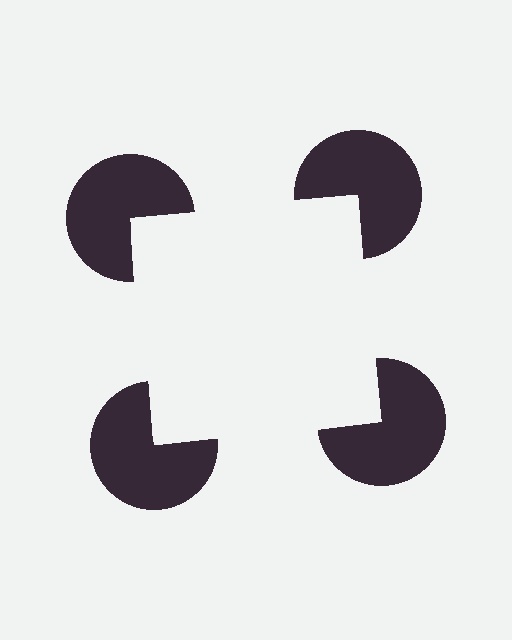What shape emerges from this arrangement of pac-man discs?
An illusory square — its edges are inferred from the aligned wedge cuts in the pac-man discs, not physically drawn.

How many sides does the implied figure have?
4 sides.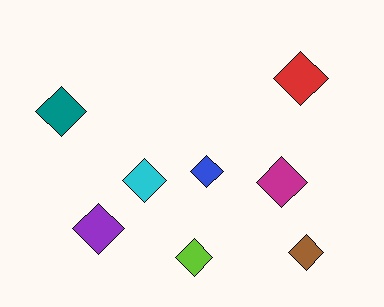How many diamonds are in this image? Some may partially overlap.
There are 8 diamonds.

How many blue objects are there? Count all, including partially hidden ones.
There is 1 blue object.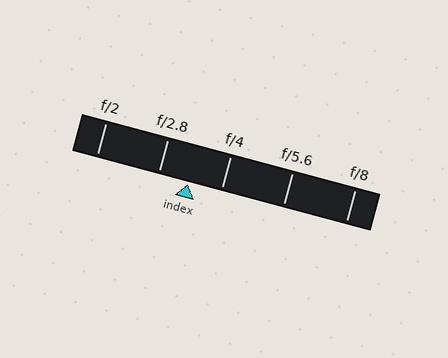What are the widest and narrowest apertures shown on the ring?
The widest aperture shown is f/2 and the narrowest is f/8.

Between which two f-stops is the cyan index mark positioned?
The index mark is between f/2.8 and f/4.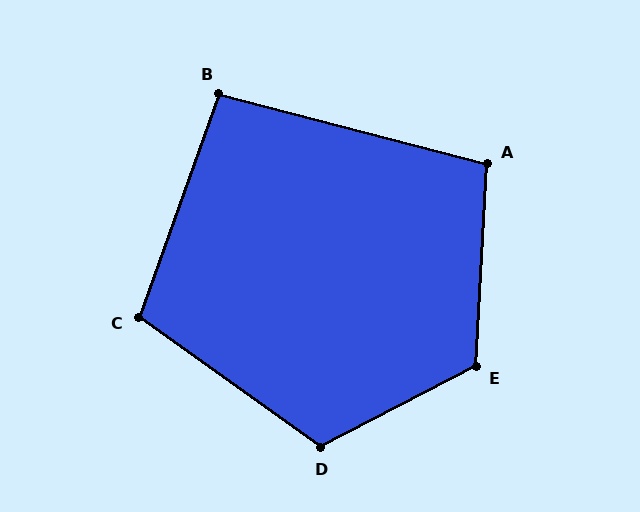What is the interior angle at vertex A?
Approximately 102 degrees (obtuse).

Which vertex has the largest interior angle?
E, at approximately 121 degrees.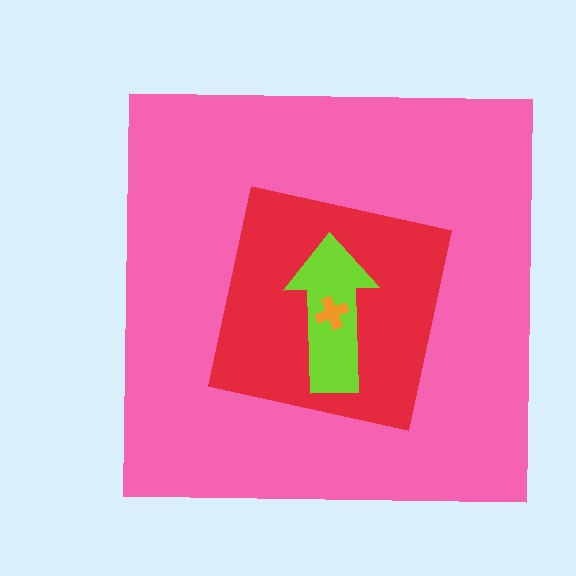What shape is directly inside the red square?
The lime arrow.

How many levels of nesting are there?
4.